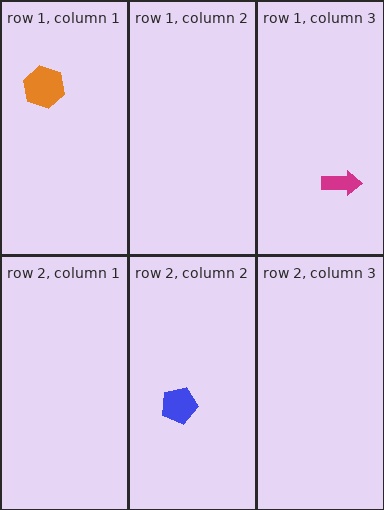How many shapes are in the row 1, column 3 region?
1.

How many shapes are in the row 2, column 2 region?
1.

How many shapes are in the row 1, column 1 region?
1.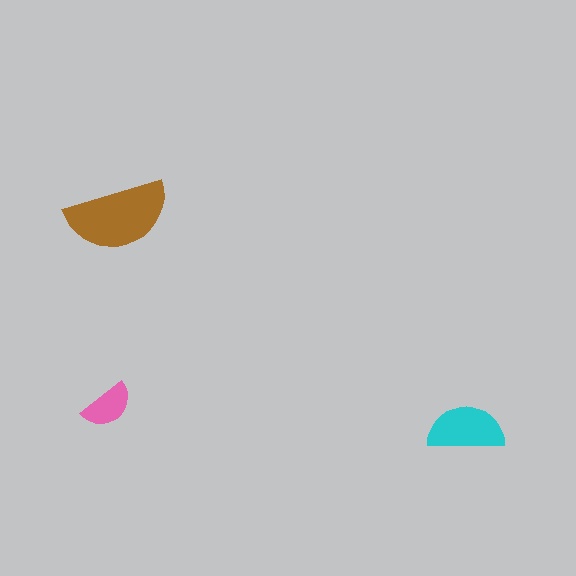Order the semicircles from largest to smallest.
the brown one, the cyan one, the pink one.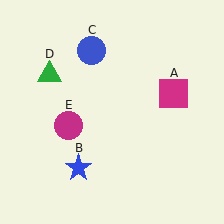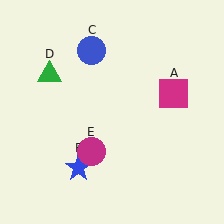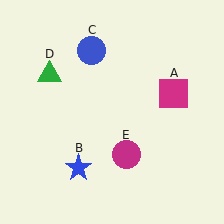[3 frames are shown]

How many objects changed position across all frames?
1 object changed position: magenta circle (object E).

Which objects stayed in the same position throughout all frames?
Magenta square (object A) and blue star (object B) and blue circle (object C) and green triangle (object D) remained stationary.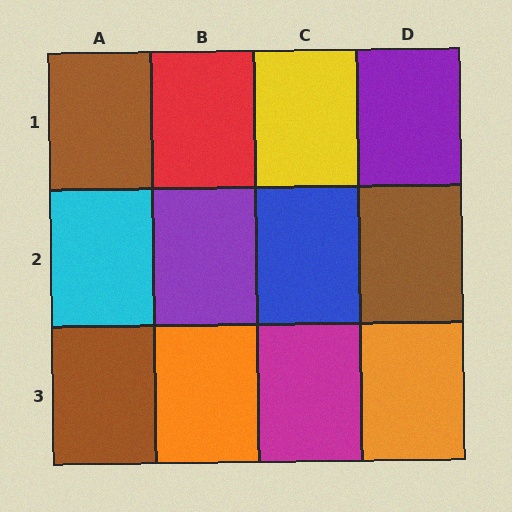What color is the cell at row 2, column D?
Brown.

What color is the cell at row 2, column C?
Blue.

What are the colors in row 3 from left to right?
Brown, orange, magenta, orange.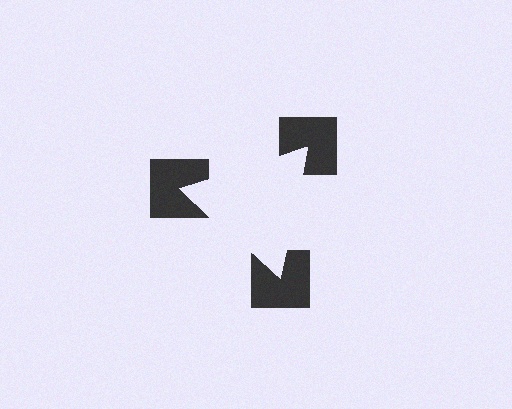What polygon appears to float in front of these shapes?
An illusory triangle — its edges are inferred from the aligned wedge cuts in the notched squares, not physically drawn.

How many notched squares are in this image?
There are 3 — one at each vertex of the illusory triangle.